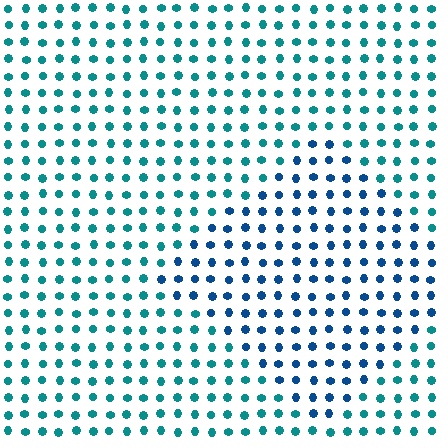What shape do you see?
I see a diamond.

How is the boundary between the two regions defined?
The boundary is defined purely by a slight shift in hue (about 32 degrees). Spacing, size, and orientation are identical on both sides.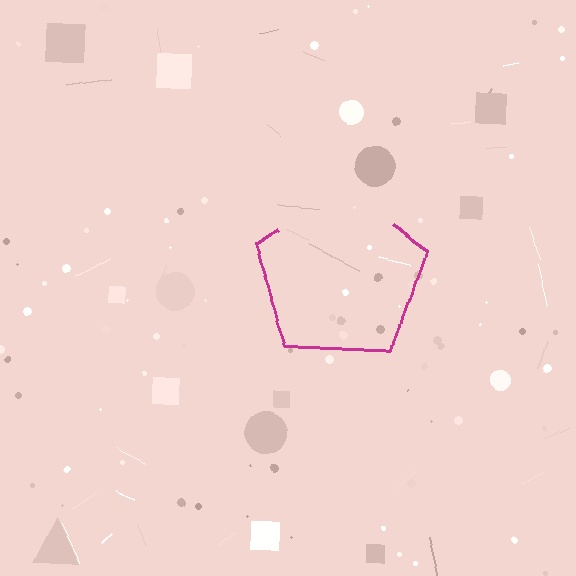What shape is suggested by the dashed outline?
The dashed outline suggests a pentagon.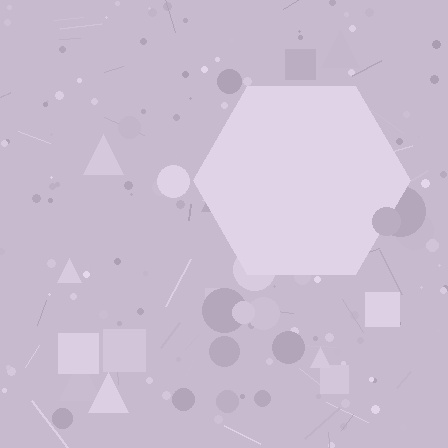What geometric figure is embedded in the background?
A hexagon is embedded in the background.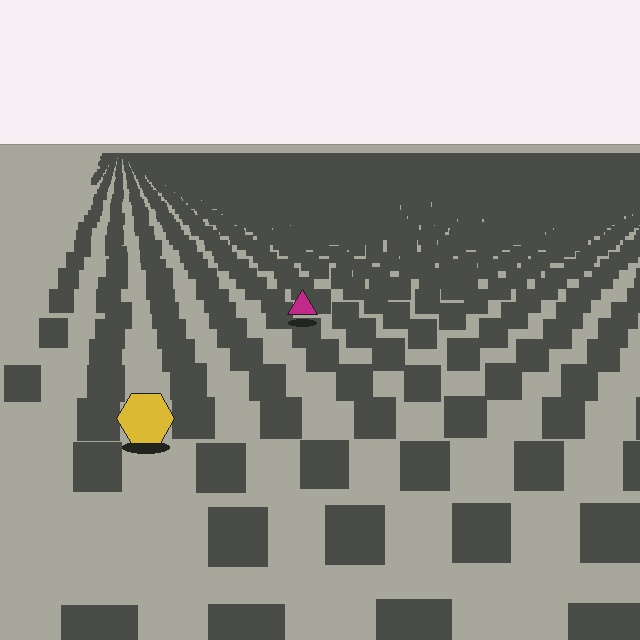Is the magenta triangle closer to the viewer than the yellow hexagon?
No. The yellow hexagon is closer — you can tell from the texture gradient: the ground texture is coarser near it.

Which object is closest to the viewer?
The yellow hexagon is closest. The texture marks near it are larger and more spread out.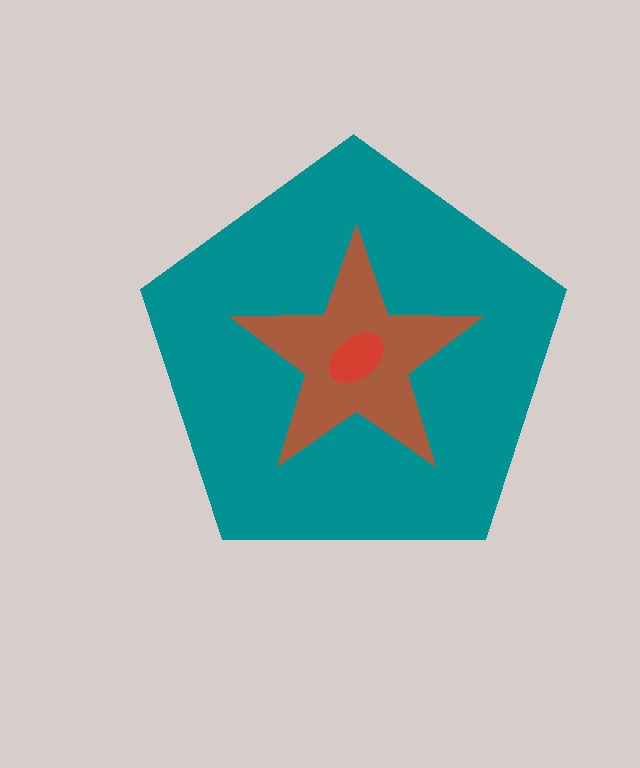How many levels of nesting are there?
3.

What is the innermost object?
The red ellipse.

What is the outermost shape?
The teal pentagon.